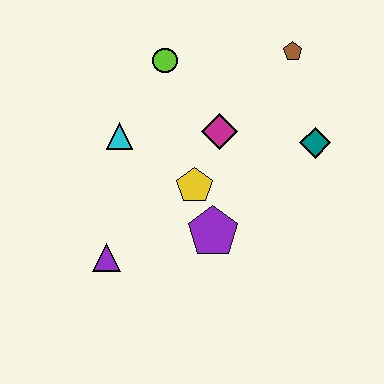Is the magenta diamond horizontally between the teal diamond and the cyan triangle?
Yes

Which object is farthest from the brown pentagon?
The purple triangle is farthest from the brown pentagon.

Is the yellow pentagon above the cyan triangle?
No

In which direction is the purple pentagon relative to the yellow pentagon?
The purple pentagon is below the yellow pentagon.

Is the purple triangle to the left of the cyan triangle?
Yes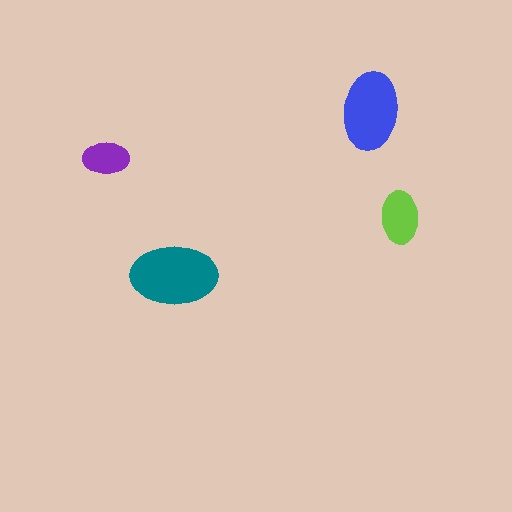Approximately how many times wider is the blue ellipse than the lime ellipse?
About 1.5 times wider.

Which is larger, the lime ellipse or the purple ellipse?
The lime one.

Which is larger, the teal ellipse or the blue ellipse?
The teal one.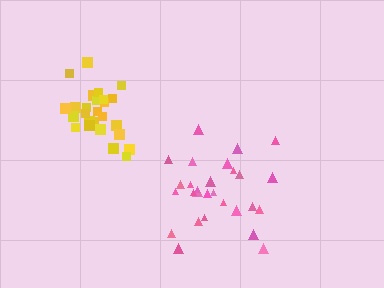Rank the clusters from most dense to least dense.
yellow, pink.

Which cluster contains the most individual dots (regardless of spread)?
Pink (28).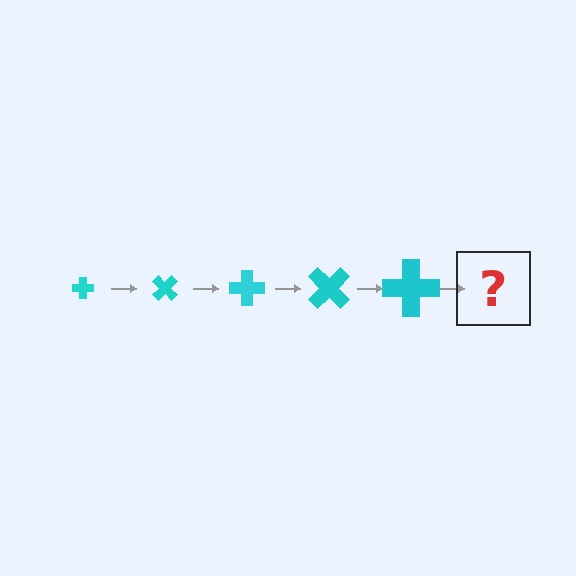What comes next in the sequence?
The next element should be a cross, larger than the previous one and rotated 225 degrees from the start.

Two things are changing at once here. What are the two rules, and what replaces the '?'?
The two rules are that the cross grows larger each step and it rotates 45 degrees each step. The '?' should be a cross, larger than the previous one and rotated 225 degrees from the start.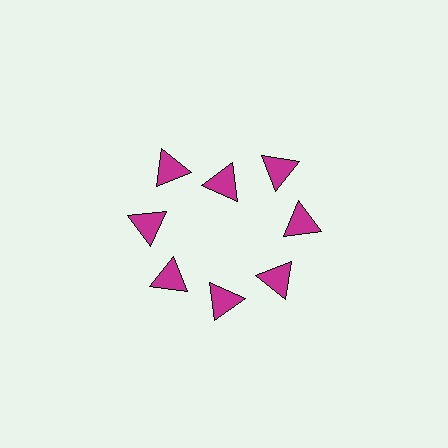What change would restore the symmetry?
The symmetry would be restored by moving it outward, back onto the ring so that all 8 triangles sit at equal angles and equal distance from the center.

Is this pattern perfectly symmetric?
No. The 8 magenta triangles are arranged in a ring, but one element near the 12 o'clock position is pulled inward toward the center, breaking the 8-fold rotational symmetry.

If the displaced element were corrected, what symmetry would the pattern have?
It would have 8-fold rotational symmetry — the pattern would map onto itself every 45 degrees.